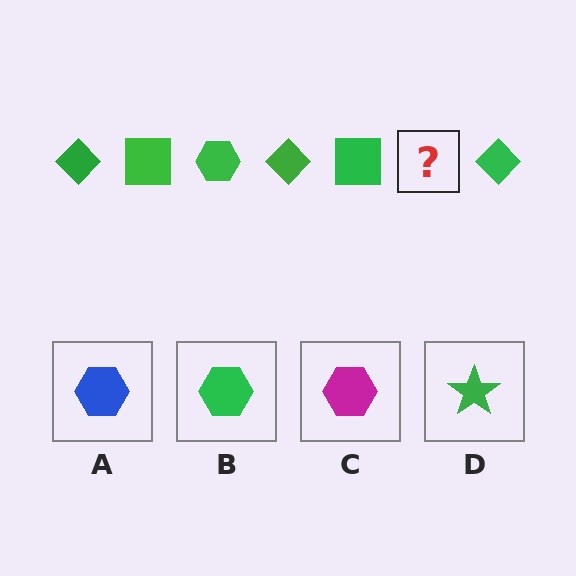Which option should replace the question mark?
Option B.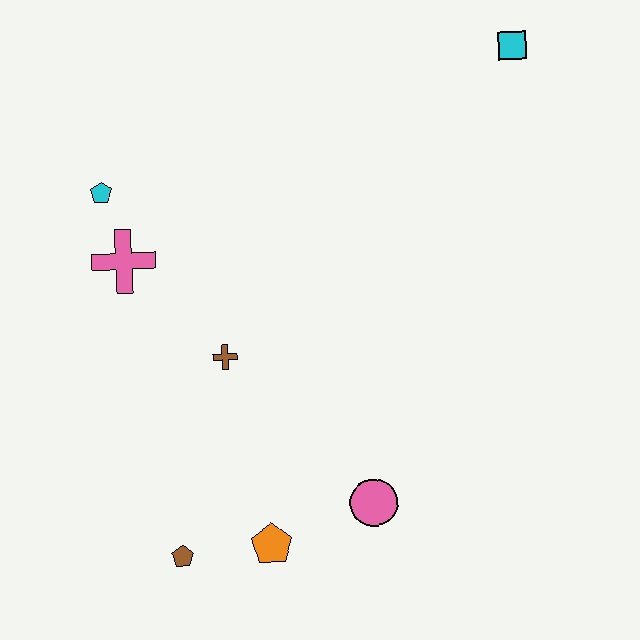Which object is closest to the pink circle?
The orange pentagon is closest to the pink circle.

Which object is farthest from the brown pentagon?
The cyan square is farthest from the brown pentagon.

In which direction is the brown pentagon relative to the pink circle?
The brown pentagon is to the left of the pink circle.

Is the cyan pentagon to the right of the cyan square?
No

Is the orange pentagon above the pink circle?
No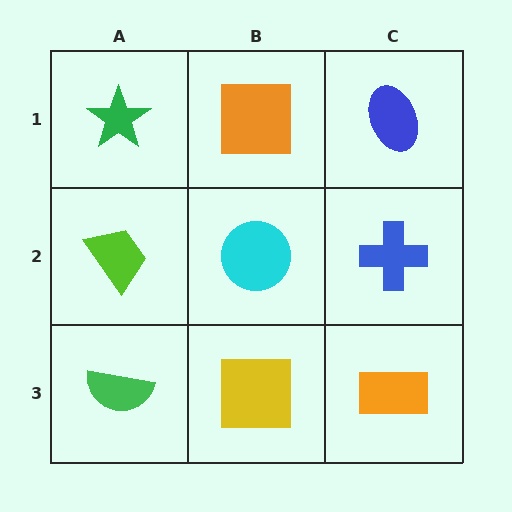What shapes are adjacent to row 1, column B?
A cyan circle (row 2, column B), a green star (row 1, column A), a blue ellipse (row 1, column C).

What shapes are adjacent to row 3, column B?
A cyan circle (row 2, column B), a green semicircle (row 3, column A), an orange rectangle (row 3, column C).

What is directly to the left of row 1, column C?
An orange square.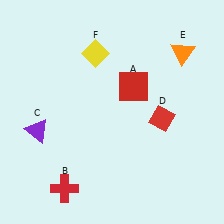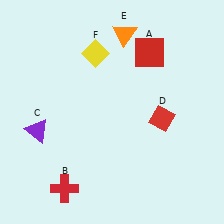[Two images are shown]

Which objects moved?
The objects that moved are: the red square (A), the orange triangle (E).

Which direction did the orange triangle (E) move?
The orange triangle (E) moved left.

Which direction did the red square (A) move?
The red square (A) moved up.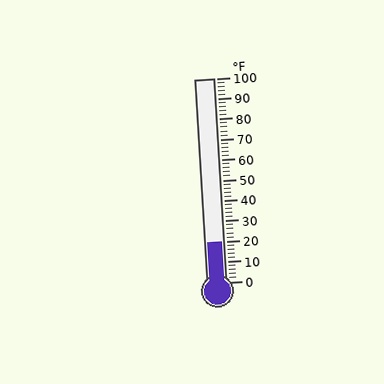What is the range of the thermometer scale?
The thermometer scale ranges from 0°F to 100°F.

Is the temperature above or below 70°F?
The temperature is below 70°F.